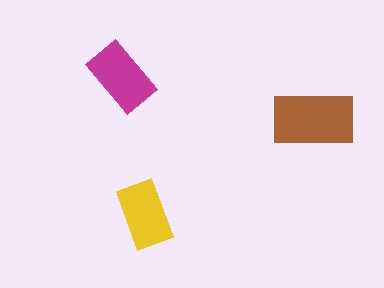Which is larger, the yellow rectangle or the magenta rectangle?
The magenta one.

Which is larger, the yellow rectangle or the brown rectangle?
The brown one.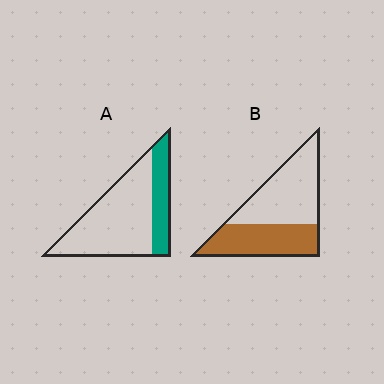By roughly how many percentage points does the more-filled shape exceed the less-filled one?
By roughly 15 percentage points (B over A).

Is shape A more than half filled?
No.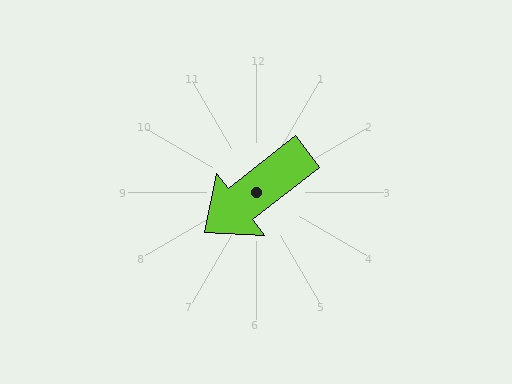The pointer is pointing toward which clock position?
Roughly 8 o'clock.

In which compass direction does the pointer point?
Southwest.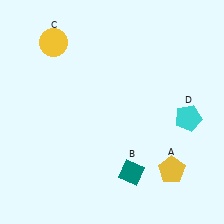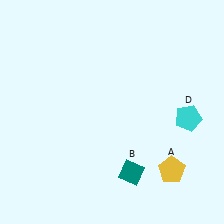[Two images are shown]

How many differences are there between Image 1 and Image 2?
There is 1 difference between the two images.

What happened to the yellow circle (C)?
The yellow circle (C) was removed in Image 2. It was in the top-left area of Image 1.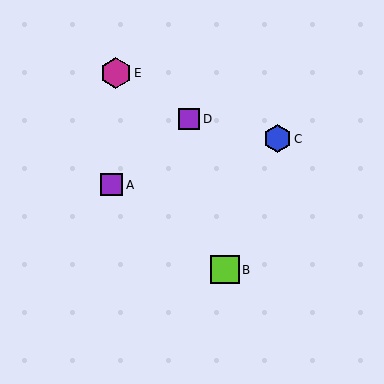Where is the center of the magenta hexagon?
The center of the magenta hexagon is at (116, 73).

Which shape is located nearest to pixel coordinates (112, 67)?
The magenta hexagon (labeled E) at (116, 73) is nearest to that location.